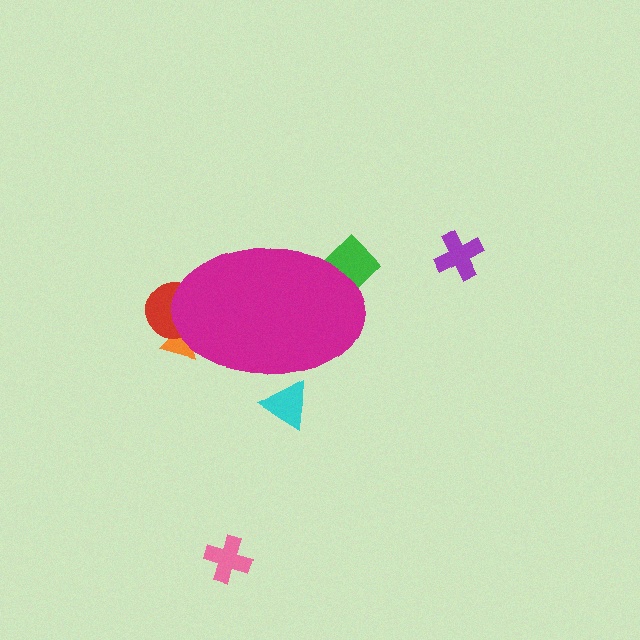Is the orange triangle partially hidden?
Yes, the orange triangle is partially hidden behind the magenta ellipse.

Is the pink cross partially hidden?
No, the pink cross is fully visible.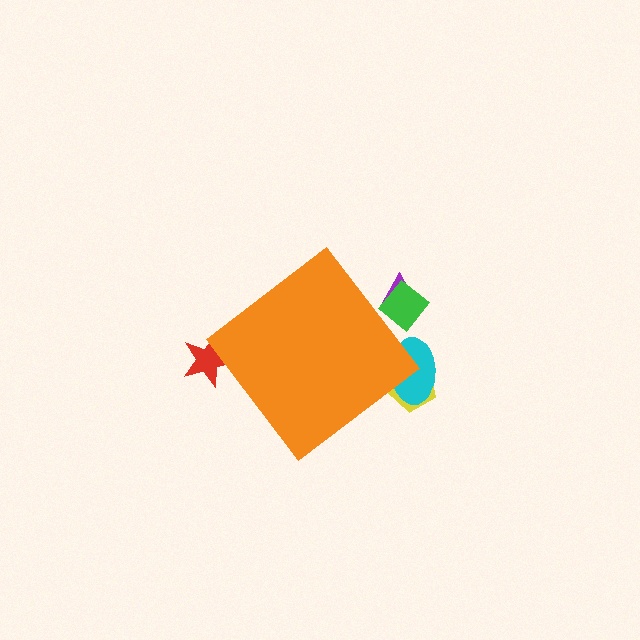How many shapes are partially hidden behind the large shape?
5 shapes are partially hidden.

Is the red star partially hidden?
Yes, the red star is partially hidden behind the orange diamond.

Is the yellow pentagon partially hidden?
Yes, the yellow pentagon is partially hidden behind the orange diamond.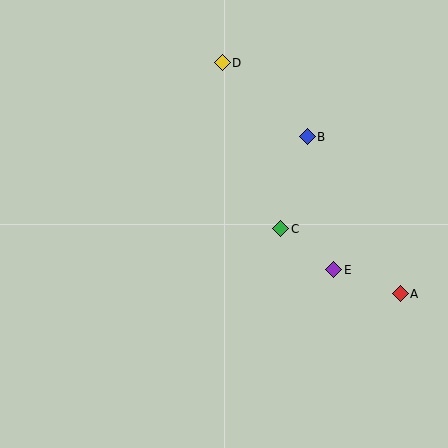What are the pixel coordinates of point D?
Point D is at (222, 63).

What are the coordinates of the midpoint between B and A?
The midpoint between B and A is at (354, 215).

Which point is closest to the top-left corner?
Point D is closest to the top-left corner.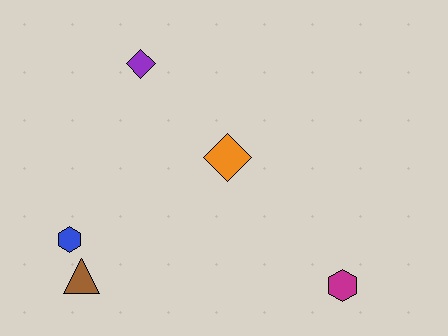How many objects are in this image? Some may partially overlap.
There are 5 objects.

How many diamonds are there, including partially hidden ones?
There are 2 diamonds.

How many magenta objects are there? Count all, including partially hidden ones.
There is 1 magenta object.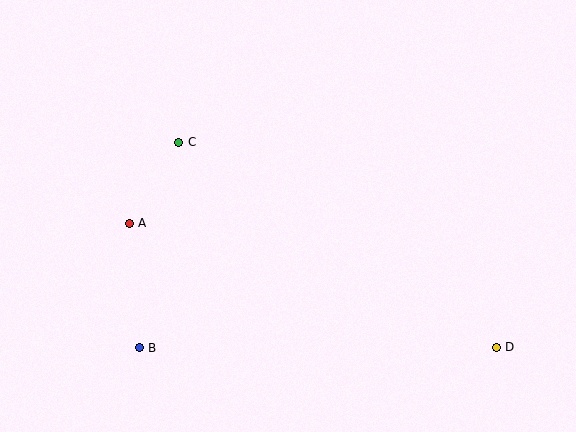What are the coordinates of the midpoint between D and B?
The midpoint between D and B is at (318, 347).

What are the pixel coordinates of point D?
Point D is at (496, 347).